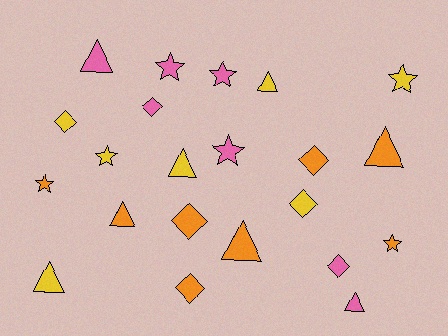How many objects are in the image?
There are 22 objects.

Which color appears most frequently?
Orange, with 8 objects.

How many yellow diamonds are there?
There are 2 yellow diamonds.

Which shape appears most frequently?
Triangle, with 8 objects.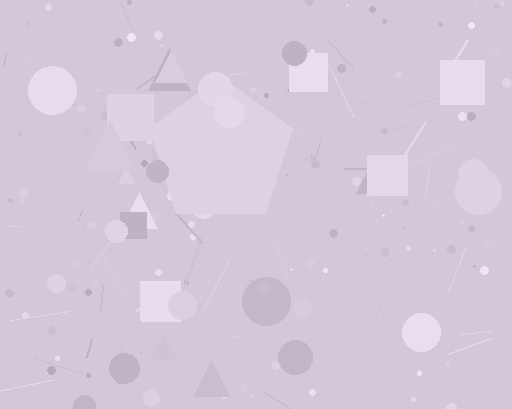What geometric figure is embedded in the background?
A pentagon is embedded in the background.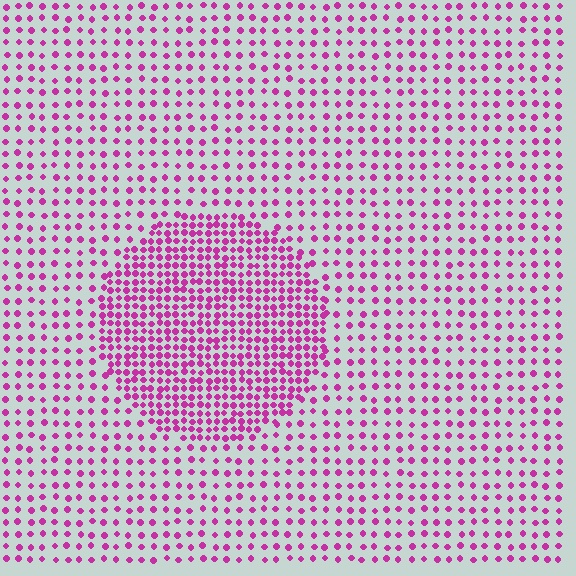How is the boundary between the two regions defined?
The boundary is defined by a change in element density (approximately 2.3x ratio). All elements are the same color, size, and shape.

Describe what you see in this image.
The image contains small magenta elements arranged at two different densities. A circle-shaped region is visible where the elements are more densely packed than the surrounding area.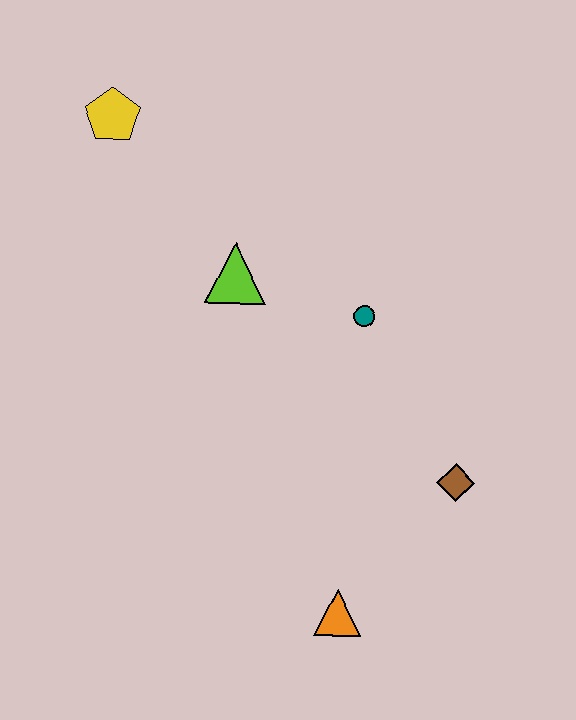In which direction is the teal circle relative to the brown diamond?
The teal circle is above the brown diamond.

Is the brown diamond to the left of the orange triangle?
No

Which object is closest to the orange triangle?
The brown diamond is closest to the orange triangle.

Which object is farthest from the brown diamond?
The yellow pentagon is farthest from the brown diamond.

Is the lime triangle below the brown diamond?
No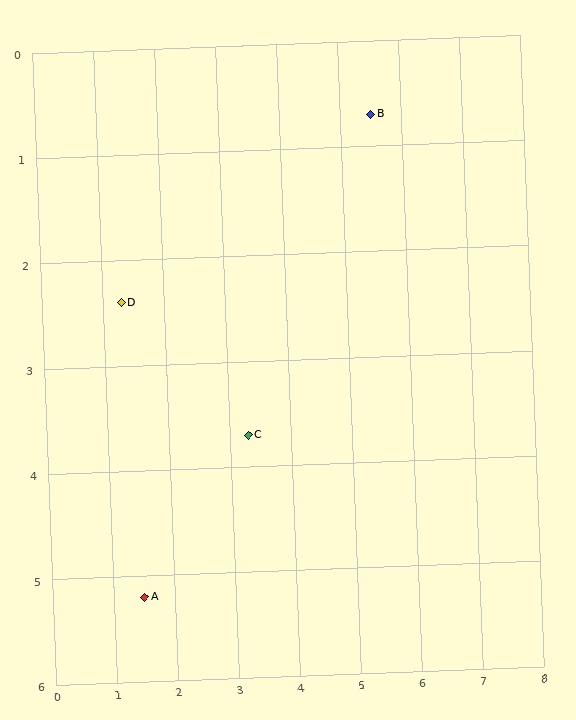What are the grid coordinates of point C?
Point C is at approximately (3.3, 3.7).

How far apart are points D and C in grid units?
Points D and C are about 2.4 grid units apart.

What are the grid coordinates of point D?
Point D is at approximately (1.3, 2.4).